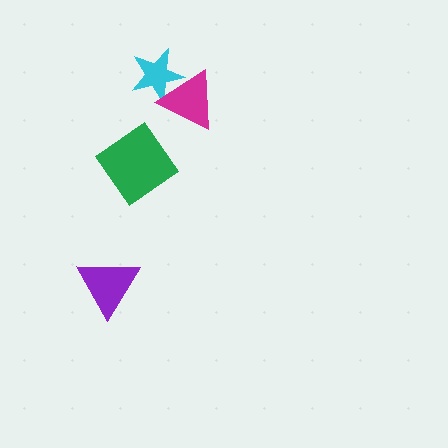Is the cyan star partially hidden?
Yes, it is partially covered by another shape.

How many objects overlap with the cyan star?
1 object overlaps with the cyan star.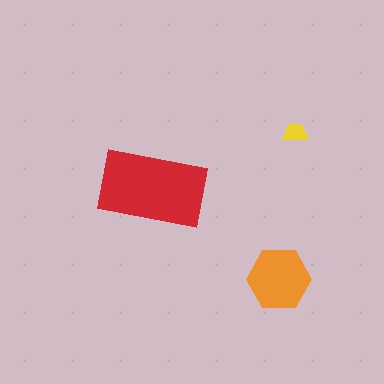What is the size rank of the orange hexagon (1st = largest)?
2nd.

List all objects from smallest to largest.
The yellow trapezoid, the orange hexagon, the red rectangle.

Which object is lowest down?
The orange hexagon is bottommost.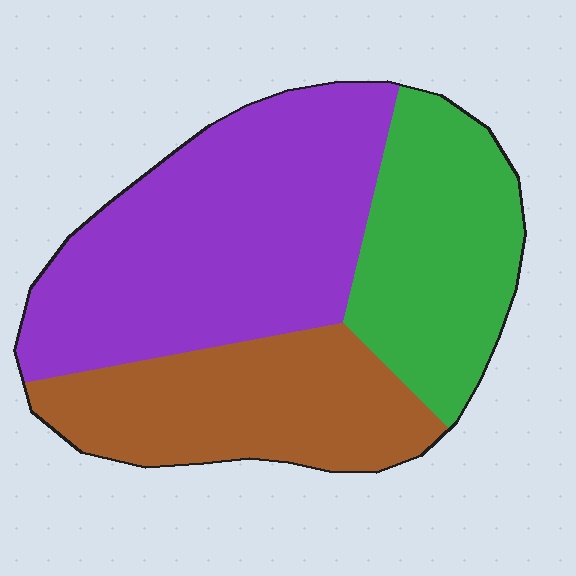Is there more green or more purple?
Purple.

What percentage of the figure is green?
Green takes up about one quarter (1/4) of the figure.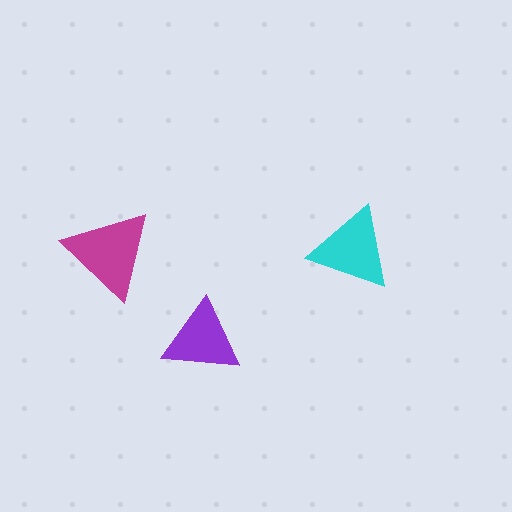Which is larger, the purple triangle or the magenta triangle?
The magenta one.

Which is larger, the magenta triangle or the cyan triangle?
The magenta one.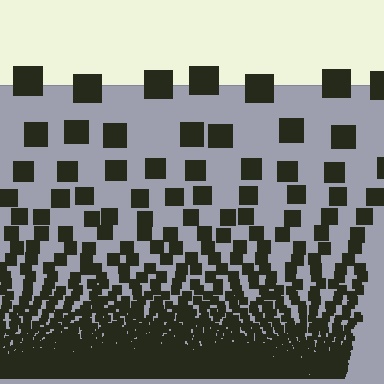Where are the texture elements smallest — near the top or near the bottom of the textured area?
Near the bottom.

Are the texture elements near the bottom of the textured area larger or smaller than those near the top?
Smaller. The gradient is inverted — elements near the bottom are smaller and denser.